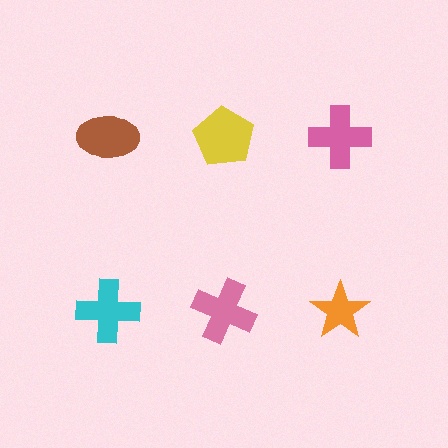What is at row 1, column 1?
A brown ellipse.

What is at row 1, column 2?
A yellow pentagon.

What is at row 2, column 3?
An orange star.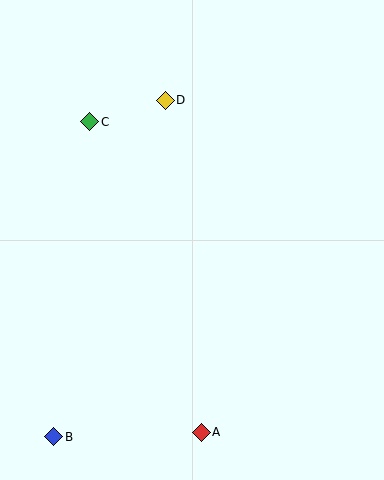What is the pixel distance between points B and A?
The distance between B and A is 148 pixels.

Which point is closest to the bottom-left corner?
Point B is closest to the bottom-left corner.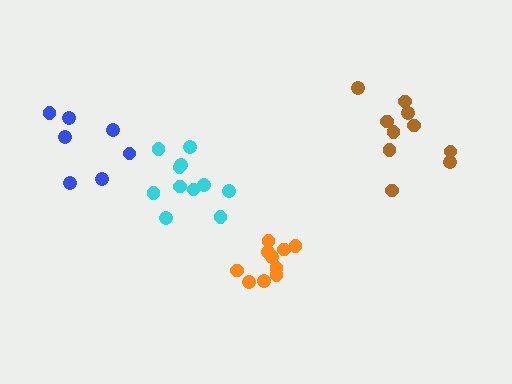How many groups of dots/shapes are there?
There are 4 groups.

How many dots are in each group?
Group 1: 10 dots, Group 2: 10 dots, Group 3: 11 dots, Group 4: 7 dots (38 total).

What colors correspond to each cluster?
The clusters are colored: orange, brown, cyan, blue.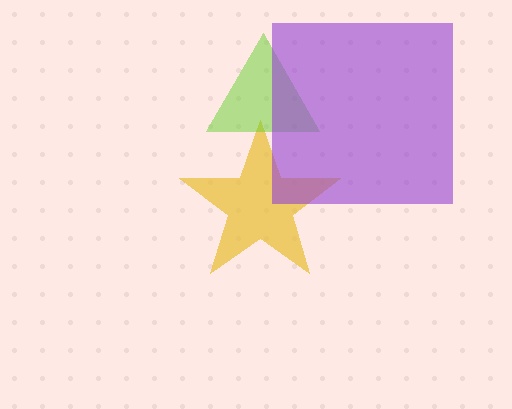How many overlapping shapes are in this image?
There are 3 overlapping shapes in the image.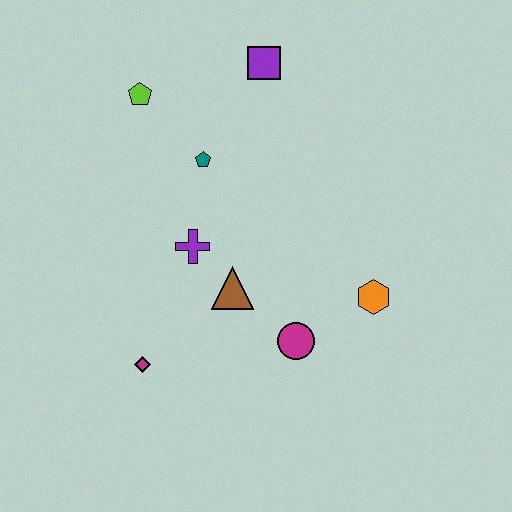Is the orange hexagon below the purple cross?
Yes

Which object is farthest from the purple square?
The magenta diamond is farthest from the purple square.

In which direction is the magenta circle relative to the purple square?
The magenta circle is below the purple square.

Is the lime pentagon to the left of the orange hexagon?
Yes